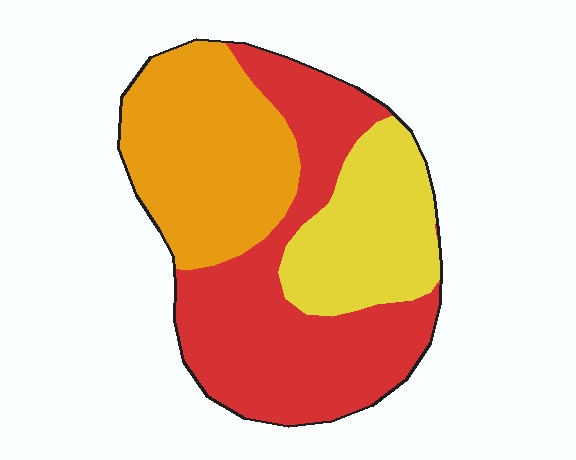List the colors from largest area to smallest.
From largest to smallest: red, orange, yellow.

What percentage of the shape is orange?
Orange covers about 30% of the shape.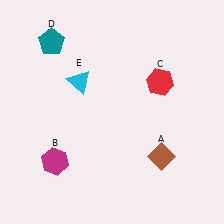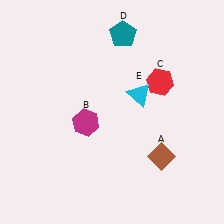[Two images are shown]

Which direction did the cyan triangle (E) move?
The cyan triangle (E) moved right.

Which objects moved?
The objects that moved are: the magenta hexagon (B), the teal pentagon (D), the cyan triangle (E).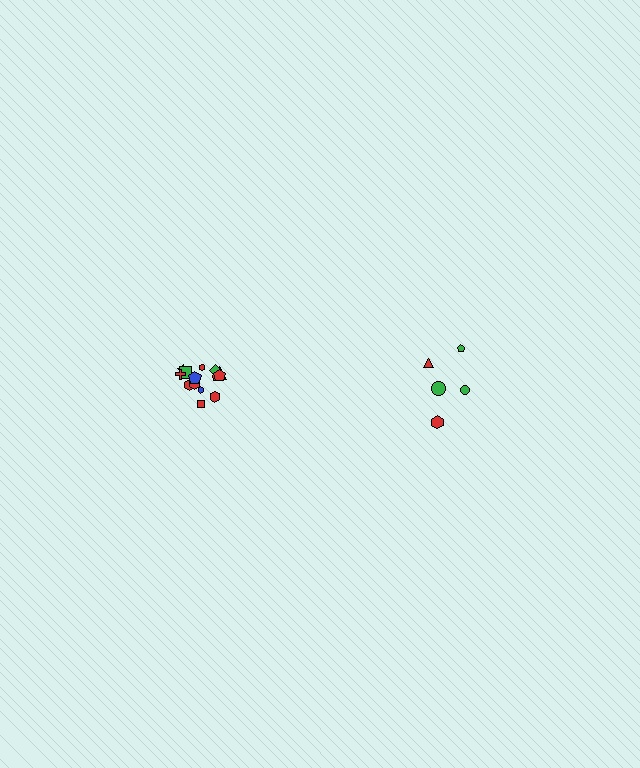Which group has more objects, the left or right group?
The left group.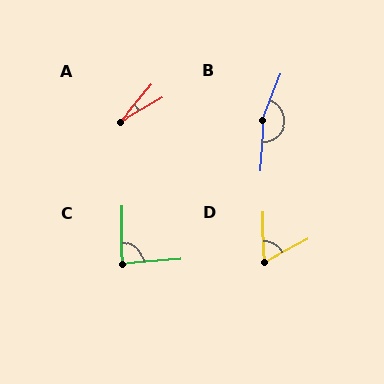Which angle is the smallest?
A, at approximately 20 degrees.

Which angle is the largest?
B, at approximately 162 degrees.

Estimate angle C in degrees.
Approximately 85 degrees.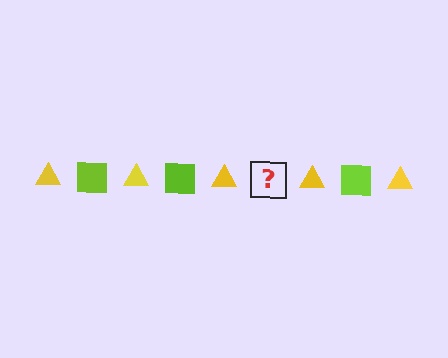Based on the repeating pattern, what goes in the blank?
The blank should be a lime square.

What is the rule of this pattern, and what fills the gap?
The rule is that the pattern alternates between yellow triangle and lime square. The gap should be filled with a lime square.